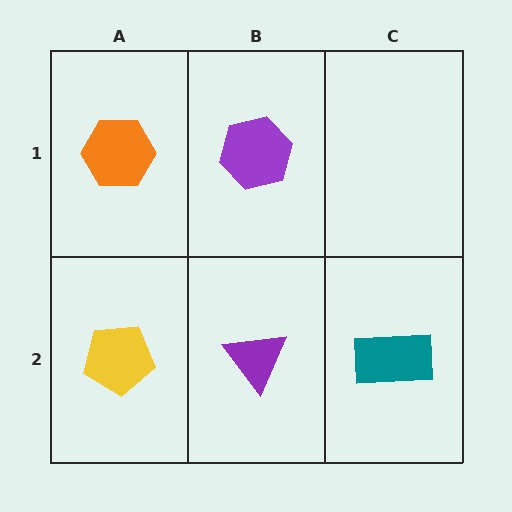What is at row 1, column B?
A purple hexagon.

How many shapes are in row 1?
2 shapes.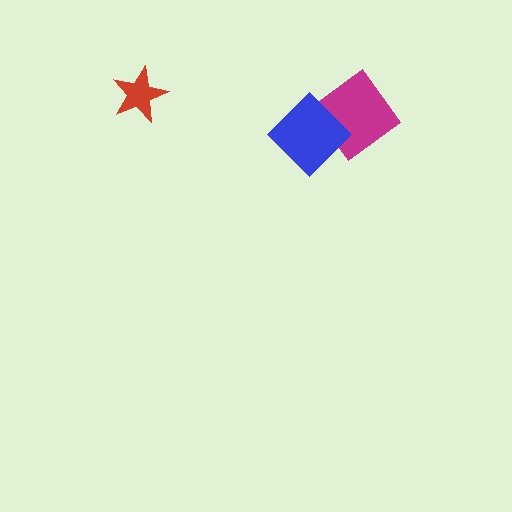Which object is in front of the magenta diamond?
The blue diamond is in front of the magenta diamond.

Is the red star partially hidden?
No, no other shape covers it.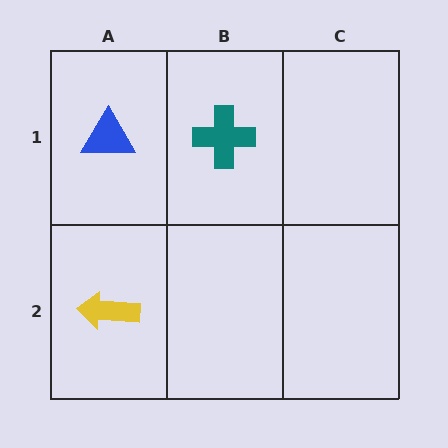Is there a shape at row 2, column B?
No, that cell is empty.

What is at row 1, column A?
A blue triangle.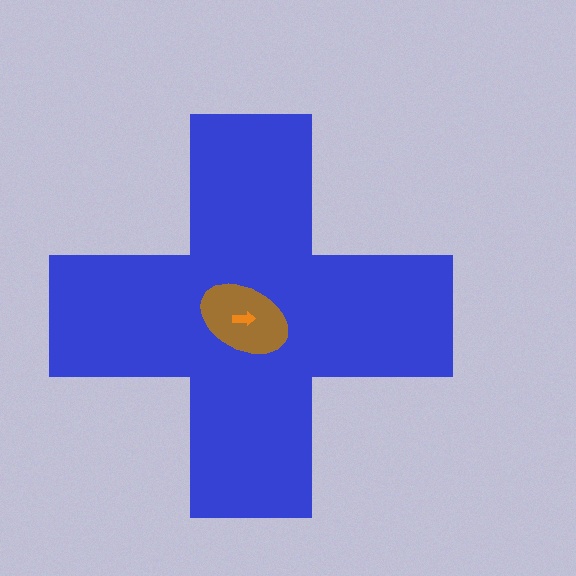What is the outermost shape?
The blue cross.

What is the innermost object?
The orange arrow.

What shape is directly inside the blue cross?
The brown ellipse.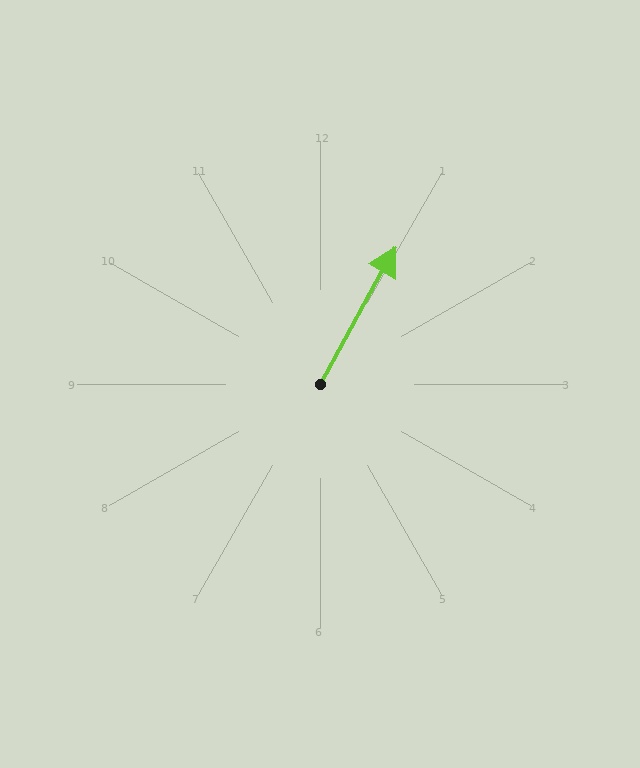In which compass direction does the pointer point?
Northeast.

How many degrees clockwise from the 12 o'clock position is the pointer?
Approximately 29 degrees.